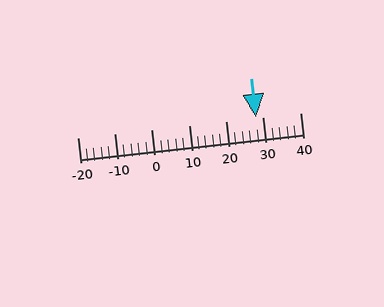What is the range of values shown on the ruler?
The ruler shows values from -20 to 40.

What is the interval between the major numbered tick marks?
The major tick marks are spaced 10 units apart.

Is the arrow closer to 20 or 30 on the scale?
The arrow is closer to 30.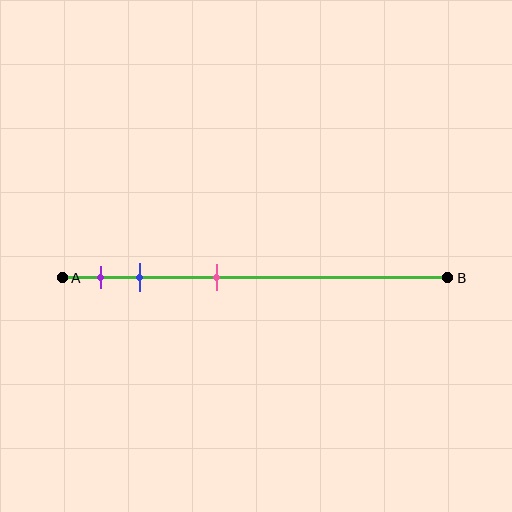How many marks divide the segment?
There are 3 marks dividing the segment.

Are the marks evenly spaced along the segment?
No, the marks are not evenly spaced.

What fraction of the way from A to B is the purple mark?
The purple mark is approximately 10% (0.1) of the way from A to B.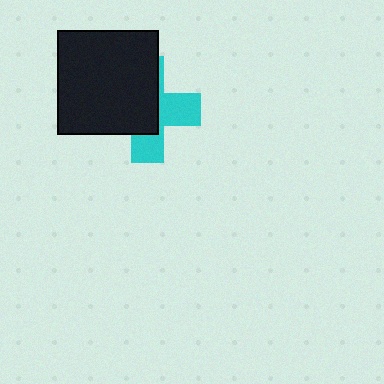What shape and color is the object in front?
The object in front is a black rectangle.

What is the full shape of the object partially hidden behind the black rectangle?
The partially hidden object is a cyan cross.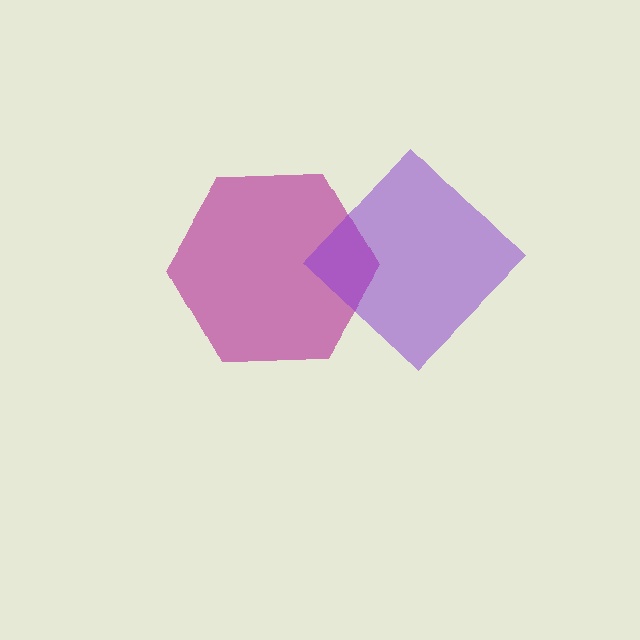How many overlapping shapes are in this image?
There are 2 overlapping shapes in the image.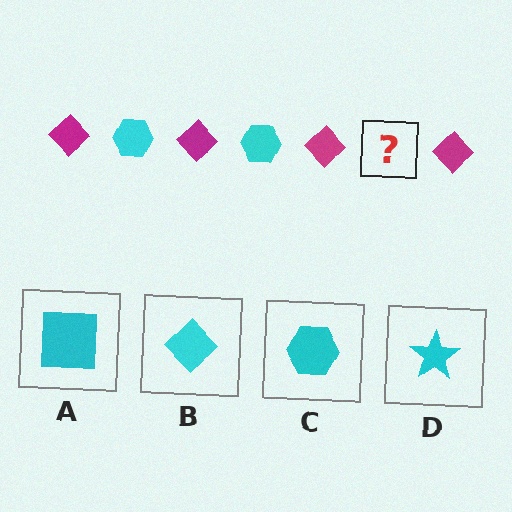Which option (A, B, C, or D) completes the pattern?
C.